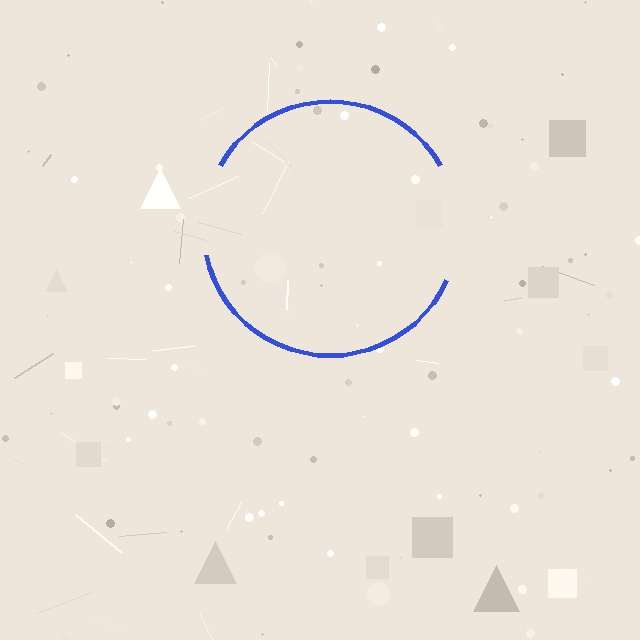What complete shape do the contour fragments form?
The contour fragments form a circle.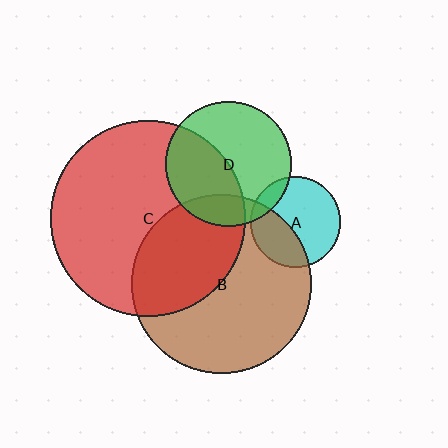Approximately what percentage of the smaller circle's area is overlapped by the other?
Approximately 35%.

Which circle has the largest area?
Circle C (red).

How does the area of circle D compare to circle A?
Approximately 1.9 times.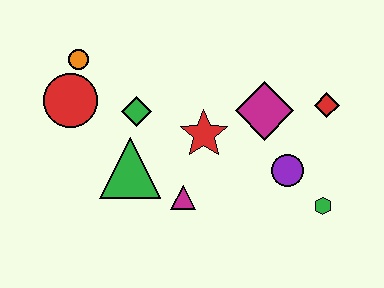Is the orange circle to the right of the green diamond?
No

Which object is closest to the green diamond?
The green triangle is closest to the green diamond.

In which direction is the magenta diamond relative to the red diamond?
The magenta diamond is to the left of the red diamond.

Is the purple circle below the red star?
Yes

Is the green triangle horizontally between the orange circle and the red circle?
No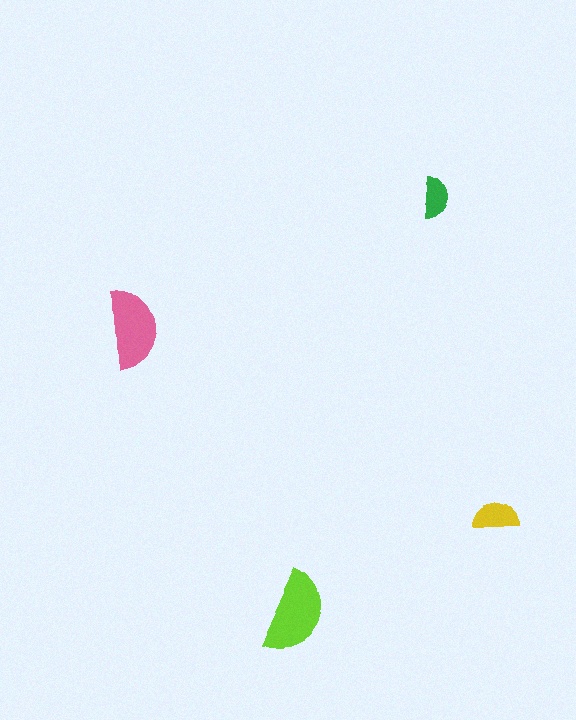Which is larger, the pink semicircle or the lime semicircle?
The lime one.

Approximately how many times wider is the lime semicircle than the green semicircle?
About 2 times wider.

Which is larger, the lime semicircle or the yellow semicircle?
The lime one.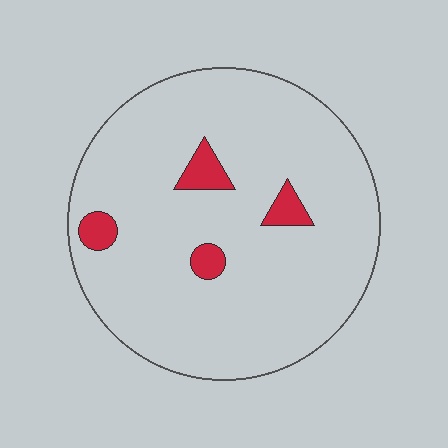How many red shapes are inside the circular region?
4.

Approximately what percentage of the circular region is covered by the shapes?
Approximately 5%.